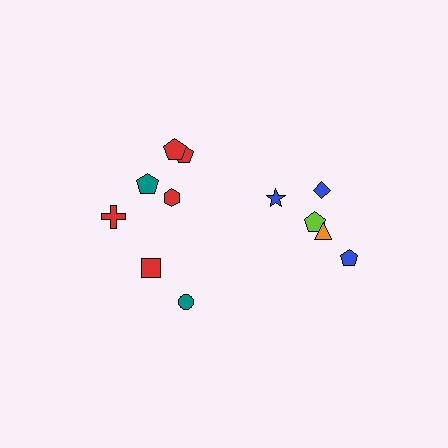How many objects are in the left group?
There are 7 objects.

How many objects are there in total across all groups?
There are 12 objects.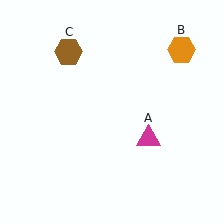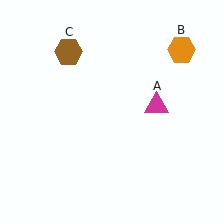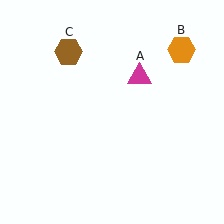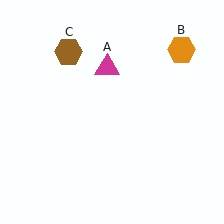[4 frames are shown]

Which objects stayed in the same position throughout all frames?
Orange hexagon (object B) and brown hexagon (object C) remained stationary.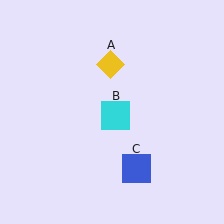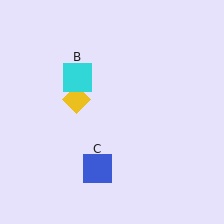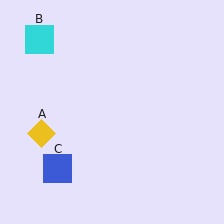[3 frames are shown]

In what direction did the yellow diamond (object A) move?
The yellow diamond (object A) moved down and to the left.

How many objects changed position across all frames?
3 objects changed position: yellow diamond (object A), cyan square (object B), blue square (object C).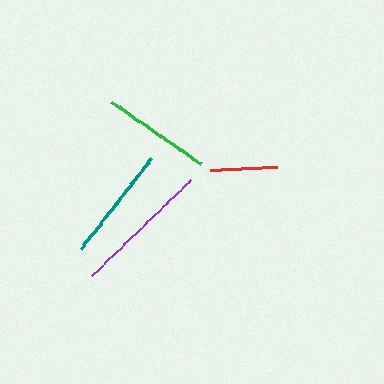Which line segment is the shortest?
The red line is the shortest at approximately 67 pixels.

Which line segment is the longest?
The purple line is the longest at approximately 138 pixels.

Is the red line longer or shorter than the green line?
The green line is longer than the red line.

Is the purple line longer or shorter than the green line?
The purple line is longer than the green line.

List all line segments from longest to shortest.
From longest to shortest: purple, teal, green, red.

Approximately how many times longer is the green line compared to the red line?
The green line is approximately 1.6 times the length of the red line.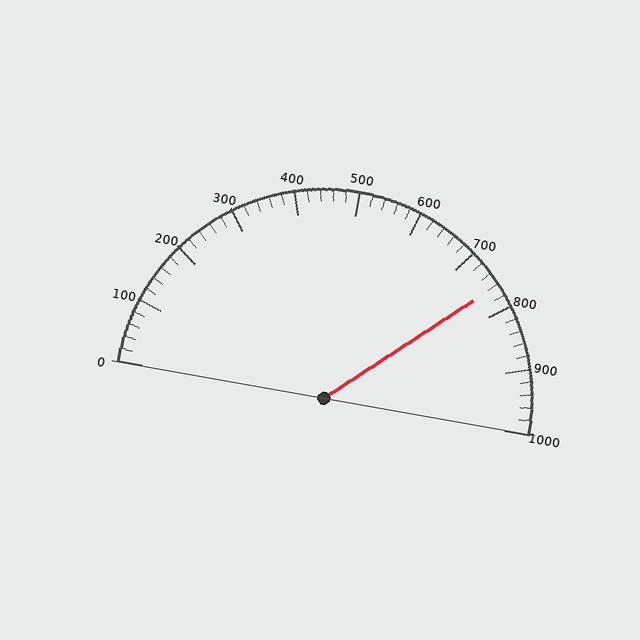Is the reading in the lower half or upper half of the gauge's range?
The reading is in the upper half of the range (0 to 1000).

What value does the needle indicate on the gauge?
The needle indicates approximately 760.